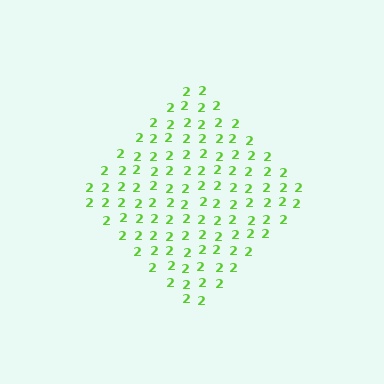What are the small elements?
The small elements are digit 2's.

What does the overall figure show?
The overall figure shows a diamond.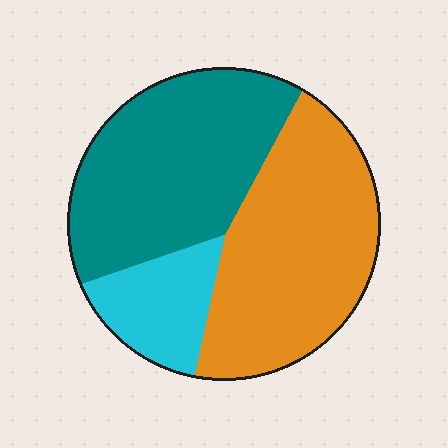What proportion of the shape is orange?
Orange covers around 45% of the shape.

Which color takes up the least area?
Cyan, at roughly 15%.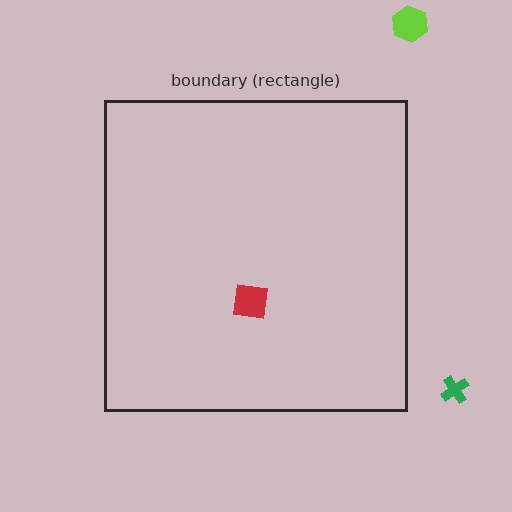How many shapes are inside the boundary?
1 inside, 2 outside.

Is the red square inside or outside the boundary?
Inside.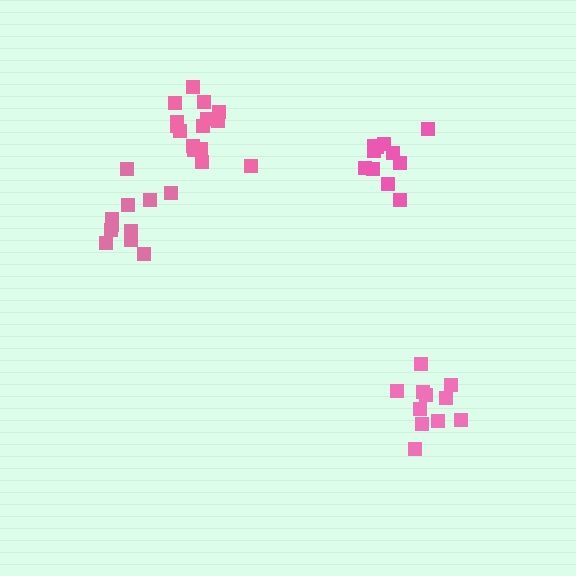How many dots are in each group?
Group 1: 11 dots, Group 2: 11 dots, Group 3: 15 dots, Group 4: 11 dots (48 total).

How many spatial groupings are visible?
There are 4 spatial groupings.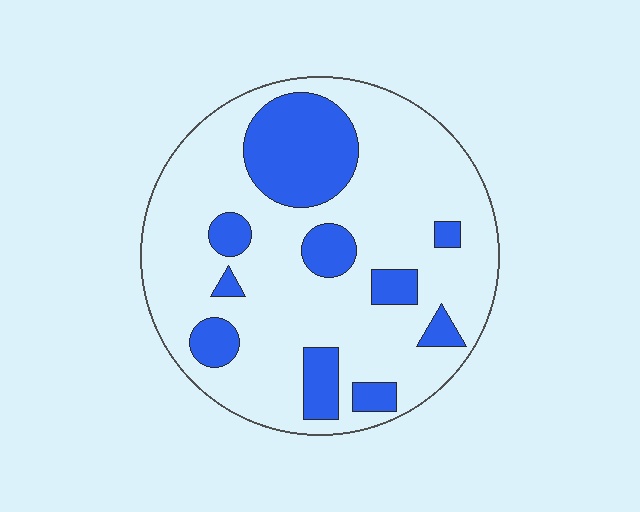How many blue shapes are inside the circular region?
10.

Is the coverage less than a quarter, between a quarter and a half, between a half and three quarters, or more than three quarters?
Less than a quarter.